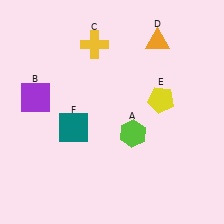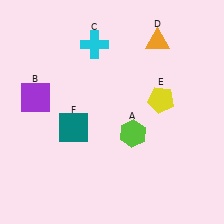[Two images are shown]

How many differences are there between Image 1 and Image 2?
There is 1 difference between the two images.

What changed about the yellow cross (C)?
In Image 1, C is yellow. In Image 2, it changed to cyan.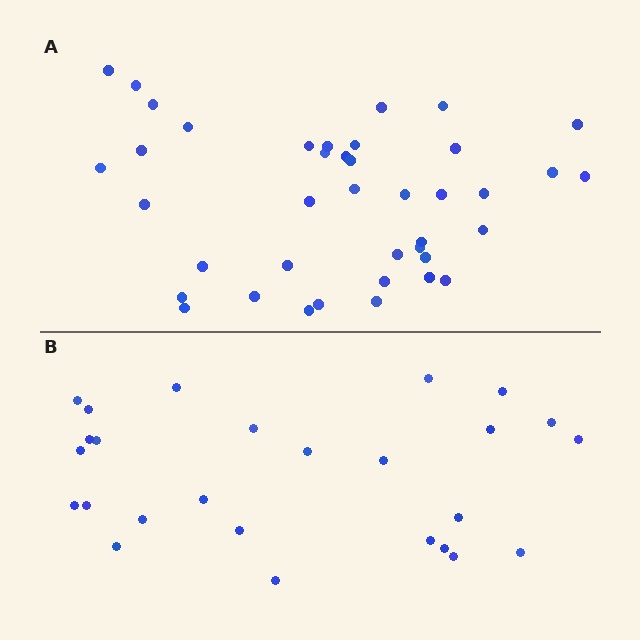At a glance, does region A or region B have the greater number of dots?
Region A (the top region) has more dots.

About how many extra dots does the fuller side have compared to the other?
Region A has approximately 15 more dots than region B.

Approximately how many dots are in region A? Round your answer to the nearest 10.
About 40 dots.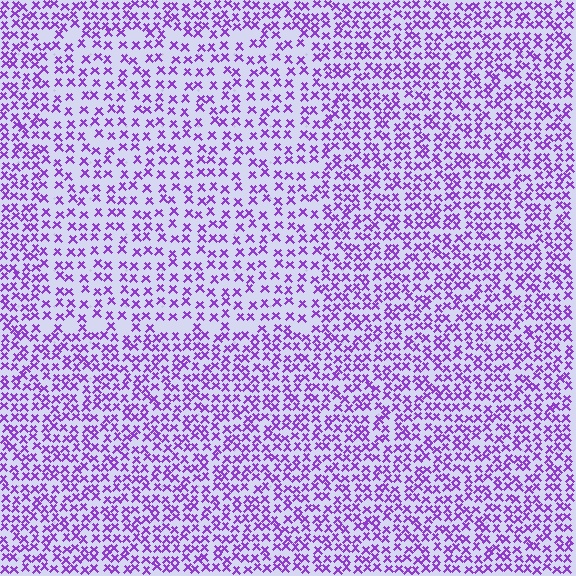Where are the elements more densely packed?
The elements are more densely packed outside the rectangle boundary.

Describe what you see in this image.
The image contains small purple elements arranged at two different densities. A rectangle-shaped region is visible where the elements are less densely packed than the surrounding area.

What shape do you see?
I see a rectangle.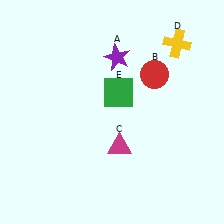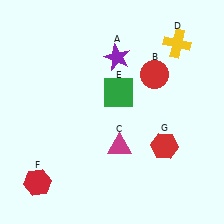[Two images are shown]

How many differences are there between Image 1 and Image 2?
There are 2 differences between the two images.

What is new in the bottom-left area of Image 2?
A red hexagon (F) was added in the bottom-left area of Image 2.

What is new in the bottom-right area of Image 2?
A red hexagon (G) was added in the bottom-right area of Image 2.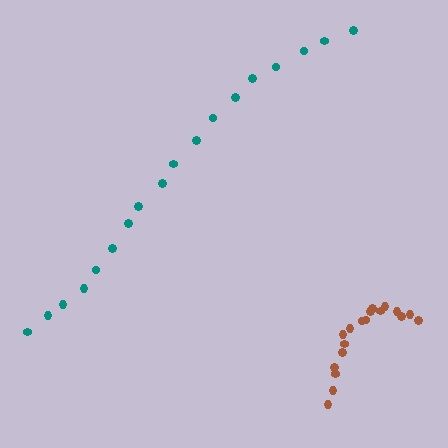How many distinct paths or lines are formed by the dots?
There are 2 distinct paths.